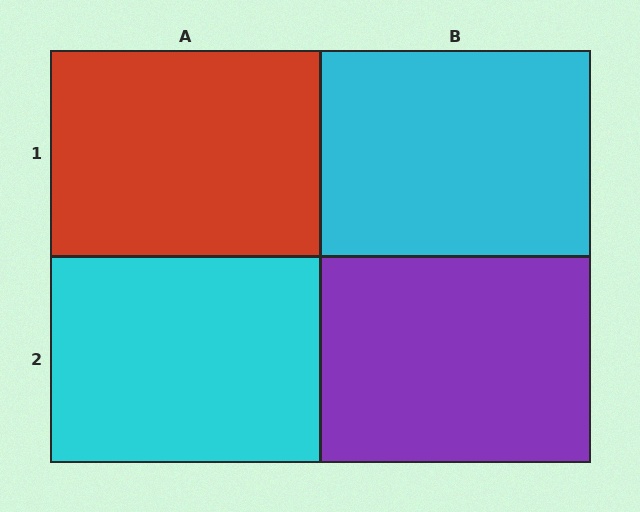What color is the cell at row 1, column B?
Cyan.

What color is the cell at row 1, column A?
Red.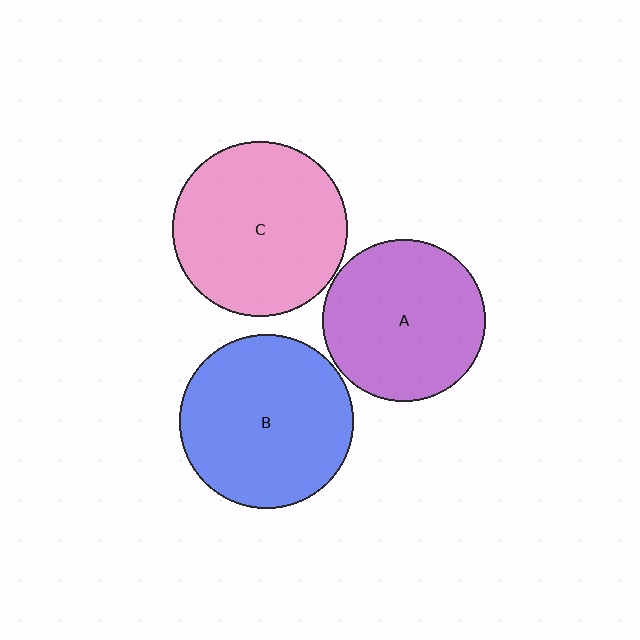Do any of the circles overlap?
No, none of the circles overlap.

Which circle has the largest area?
Circle C (pink).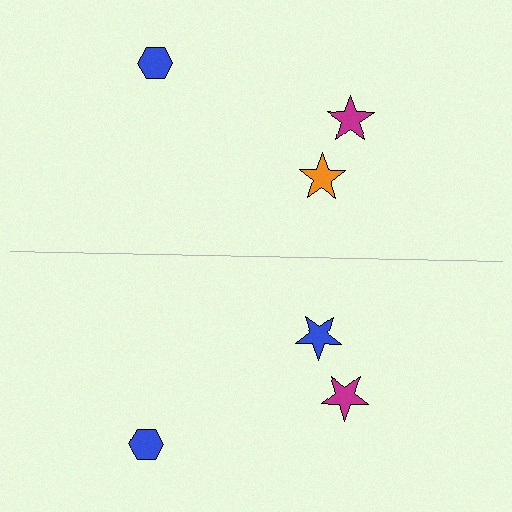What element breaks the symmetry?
The blue star on the bottom side breaks the symmetry — its mirror counterpart is orange.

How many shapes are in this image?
There are 6 shapes in this image.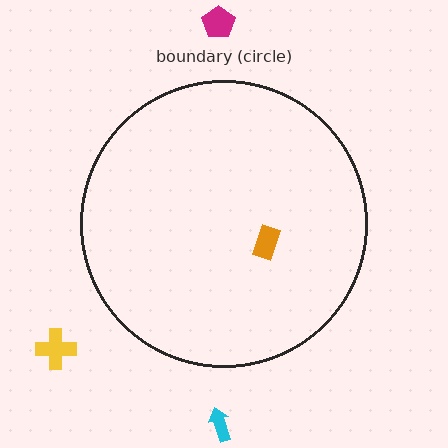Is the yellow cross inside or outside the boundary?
Outside.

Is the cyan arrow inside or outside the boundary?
Outside.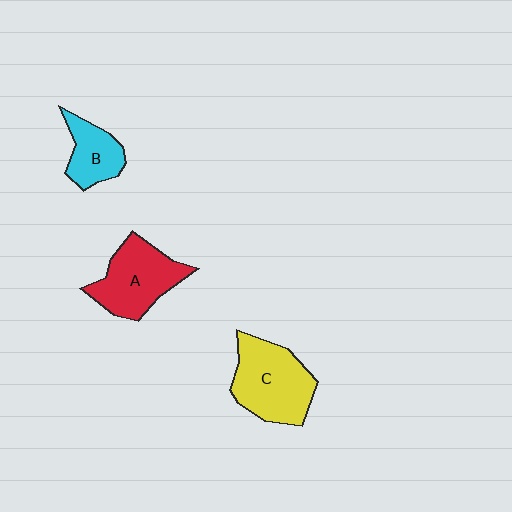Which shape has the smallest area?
Shape B (cyan).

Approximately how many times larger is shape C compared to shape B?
Approximately 1.8 times.